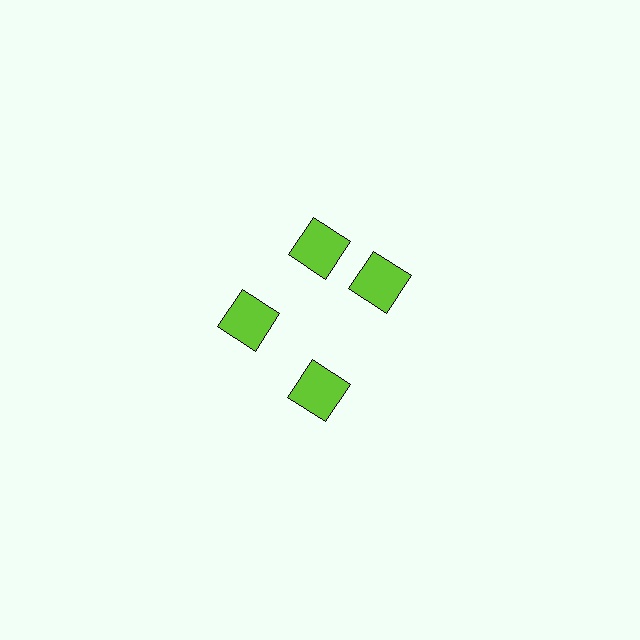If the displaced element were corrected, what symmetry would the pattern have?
It would have 4-fold rotational symmetry — the pattern would map onto itself every 90 degrees.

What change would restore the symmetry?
The symmetry would be restored by rotating it back into even spacing with its neighbors so that all 4 squares sit at equal angles and equal distance from the center.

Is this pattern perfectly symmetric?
No. The 4 lime squares are arranged in a ring, but one element near the 3 o'clock position is rotated out of alignment along the ring, breaking the 4-fold rotational symmetry.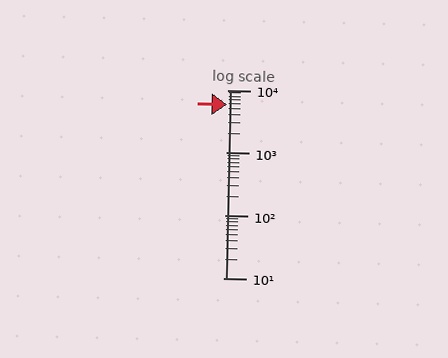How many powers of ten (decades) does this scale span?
The scale spans 3 decades, from 10 to 10000.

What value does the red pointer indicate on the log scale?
The pointer indicates approximately 5800.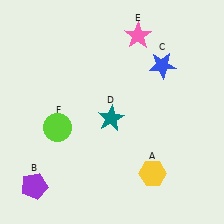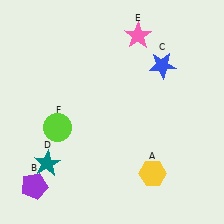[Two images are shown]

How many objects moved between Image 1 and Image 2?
1 object moved between the two images.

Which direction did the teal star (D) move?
The teal star (D) moved left.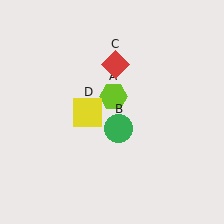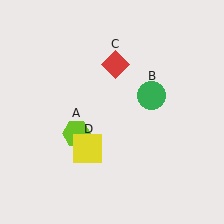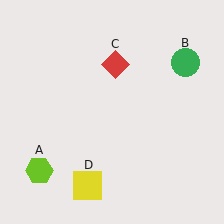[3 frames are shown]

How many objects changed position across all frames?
3 objects changed position: lime hexagon (object A), green circle (object B), yellow square (object D).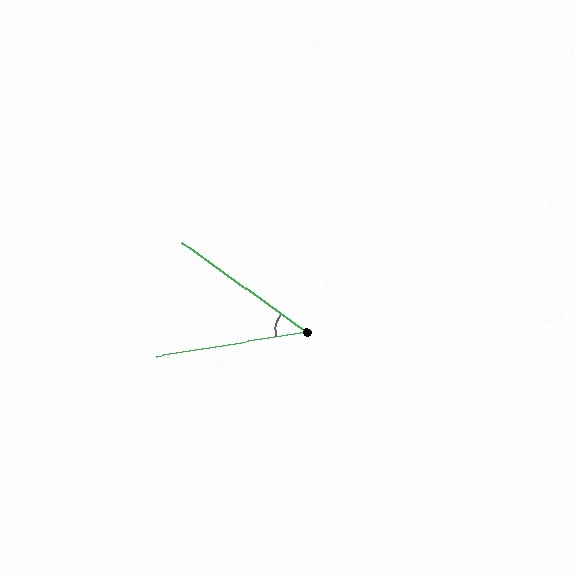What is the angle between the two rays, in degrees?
Approximately 45 degrees.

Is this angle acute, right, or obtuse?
It is acute.